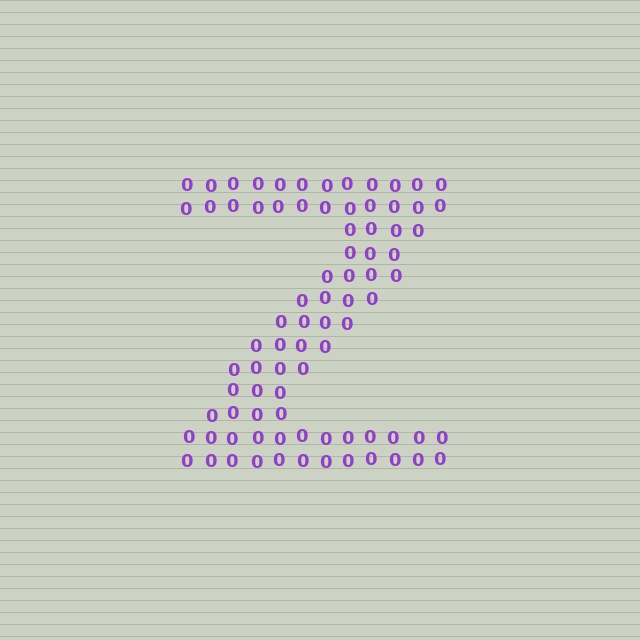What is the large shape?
The large shape is the letter Z.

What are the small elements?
The small elements are digit 0's.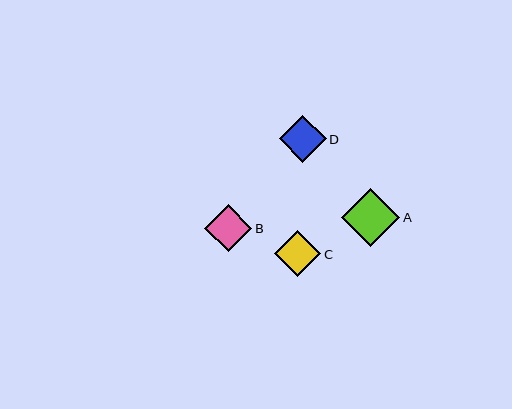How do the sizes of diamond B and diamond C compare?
Diamond B and diamond C are approximately the same size.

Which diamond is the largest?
Diamond A is the largest with a size of approximately 59 pixels.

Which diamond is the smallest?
Diamond C is the smallest with a size of approximately 46 pixels.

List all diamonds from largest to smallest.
From largest to smallest: A, B, D, C.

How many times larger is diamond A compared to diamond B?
Diamond A is approximately 1.3 times the size of diamond B.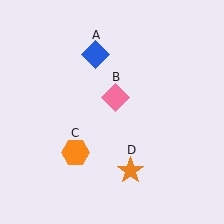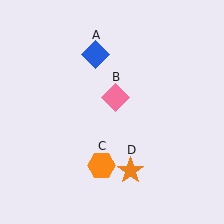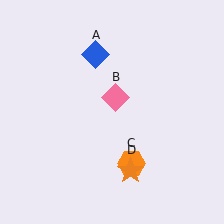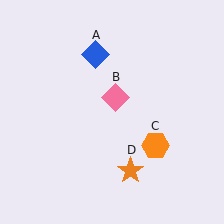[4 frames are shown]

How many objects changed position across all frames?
1 object changed position: orange hexagon (object C).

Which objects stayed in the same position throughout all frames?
Blue diamond (object A) and pink diamond (object B) and orange star (object D) remained stationary.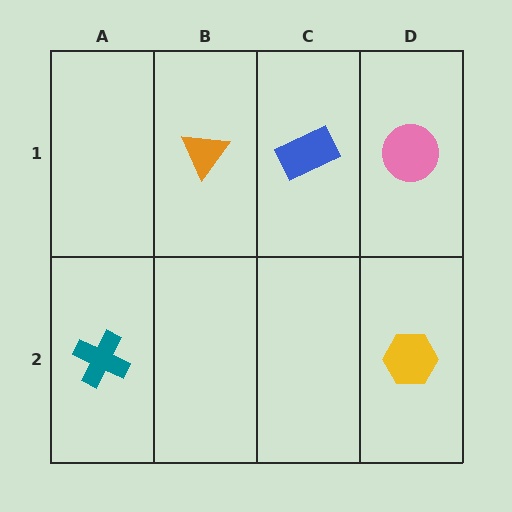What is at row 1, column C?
A blue rectangle.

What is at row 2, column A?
A teal cross.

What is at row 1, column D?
A pink circle.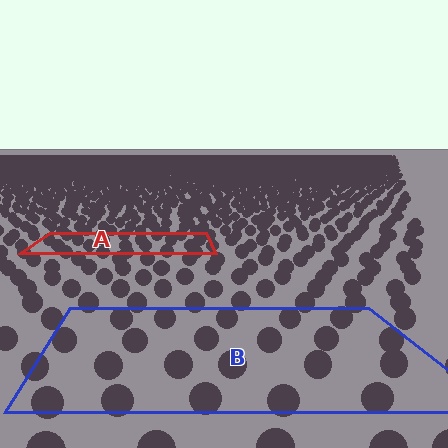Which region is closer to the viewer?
Region B is closer. The texture elements there are larger and more spread out.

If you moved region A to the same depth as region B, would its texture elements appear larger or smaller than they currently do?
They would appear larger. At a closer depth, the same texture elements are projected at a bigger on-screen size.